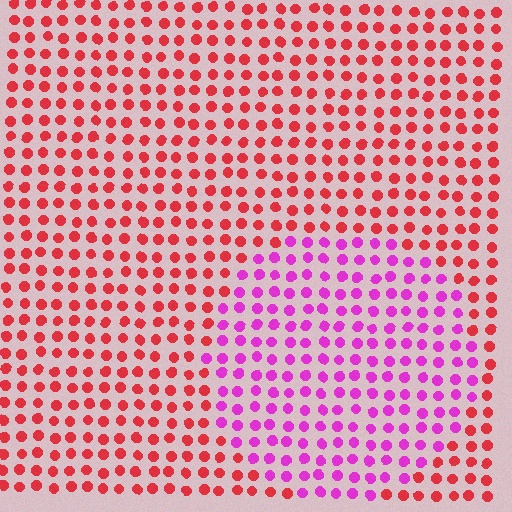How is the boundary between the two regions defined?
The boundary is defined purely by a slight shift in hue (about 51 degrees). Spacing, size, and orientation are identical on both sides.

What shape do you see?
I see a circle.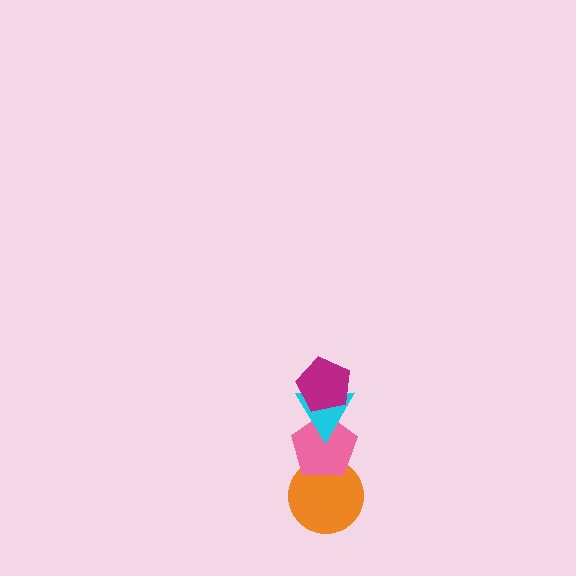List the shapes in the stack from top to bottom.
From top to bottom: the magenta pentagon, the cyan triangle, the pink pentagon, the orange circle.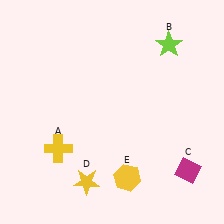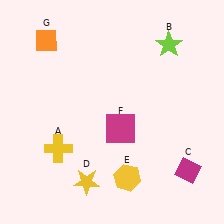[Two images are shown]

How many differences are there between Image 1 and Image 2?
There are 2 differences between the two images.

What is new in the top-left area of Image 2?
An orange diamond (G) was added in the top-left area of Image 2.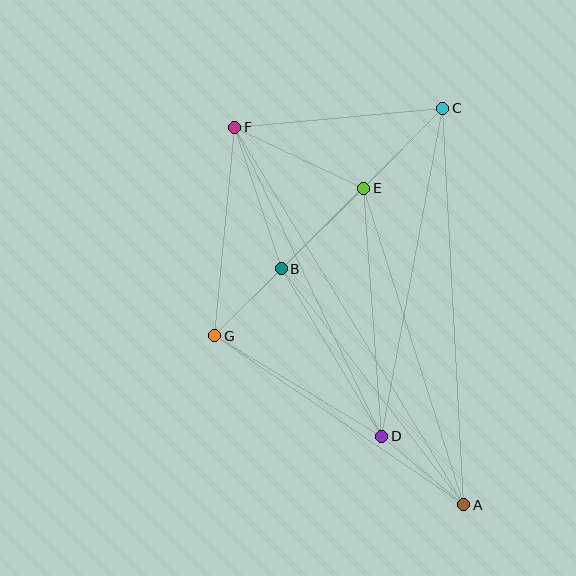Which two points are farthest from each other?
Points A and F are farthest from each other.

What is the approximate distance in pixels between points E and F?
The distance between E and F is approximately 143 pixels.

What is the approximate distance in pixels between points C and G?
The distance between C and G is approximately 322 pixels.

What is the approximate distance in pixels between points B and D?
The distance between B and D is approximately 195 pixels.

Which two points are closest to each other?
Points B and G are closest to each other.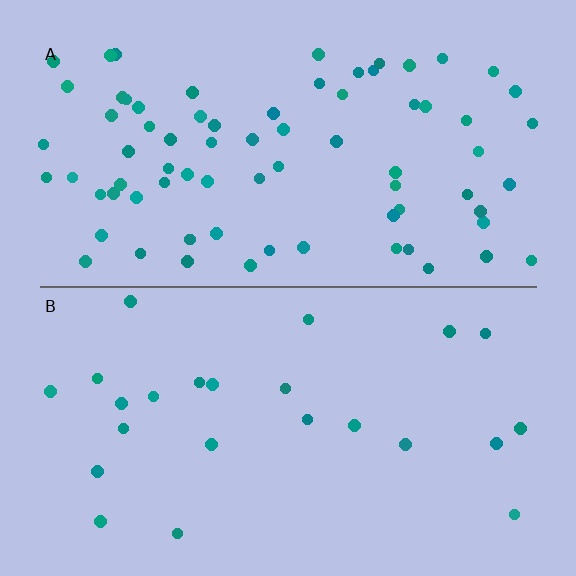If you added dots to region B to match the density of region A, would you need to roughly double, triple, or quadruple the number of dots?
Approximately triple.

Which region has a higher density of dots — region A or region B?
A (the top).